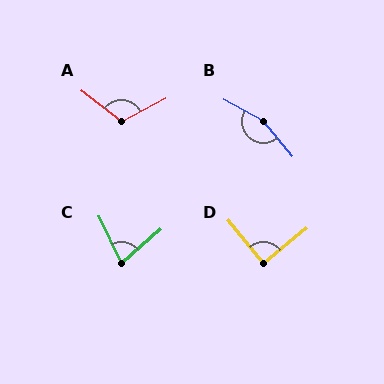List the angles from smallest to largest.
C (74°), D (90°), A (114°), B (158°).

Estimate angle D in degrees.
Approximately 90 degrees.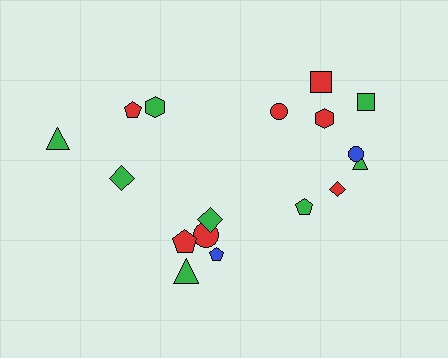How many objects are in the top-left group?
There are 4 objects.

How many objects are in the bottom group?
There are 5 objects.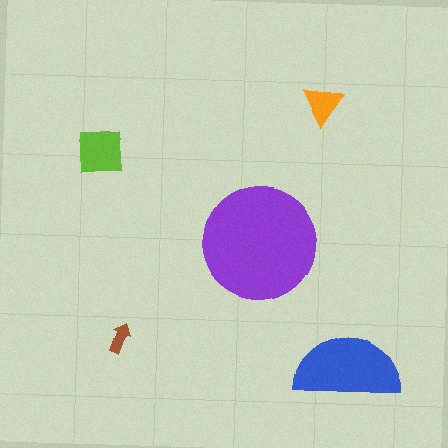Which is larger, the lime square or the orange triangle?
The lime square.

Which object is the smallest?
The brown arrow.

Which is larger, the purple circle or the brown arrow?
The purple circle.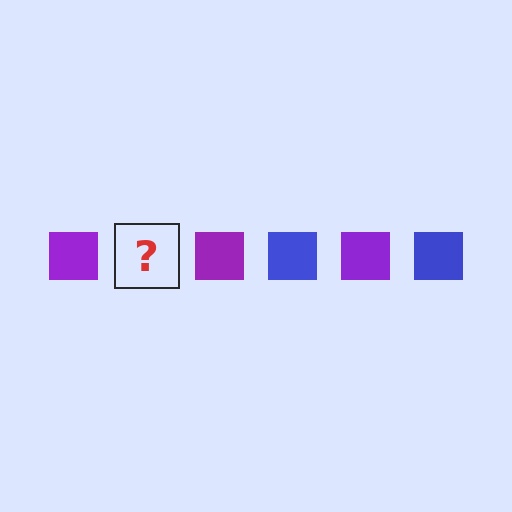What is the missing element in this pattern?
The missing element is a blue square.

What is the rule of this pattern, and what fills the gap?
The rule is that the pattern cycles through purple, blue squares. The gap should be filled with a blue square.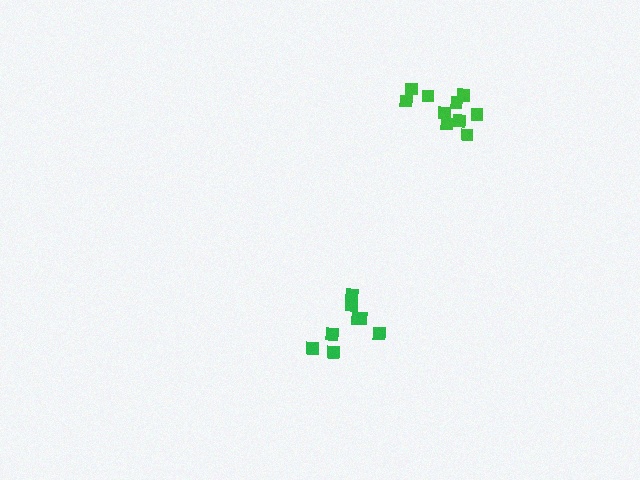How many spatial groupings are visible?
There are 2 spatial groupings.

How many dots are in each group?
Group 1: 8 dots, Group 2: 10 dots (18 total).